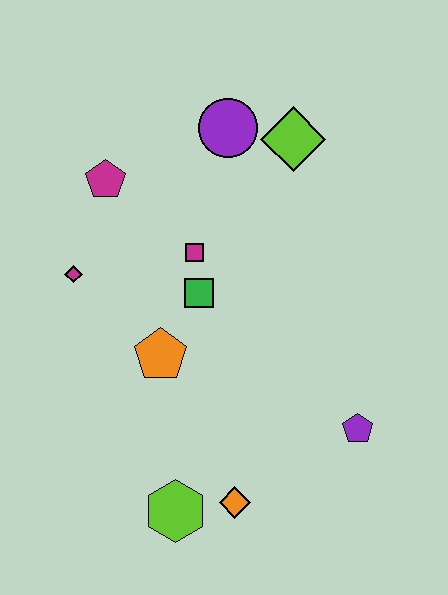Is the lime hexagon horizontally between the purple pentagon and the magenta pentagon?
Yes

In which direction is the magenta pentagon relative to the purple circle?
The magenta pentagon is to the left of the purple circle.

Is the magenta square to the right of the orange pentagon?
Yes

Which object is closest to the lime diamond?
The purple circle is closest to the lime diamond.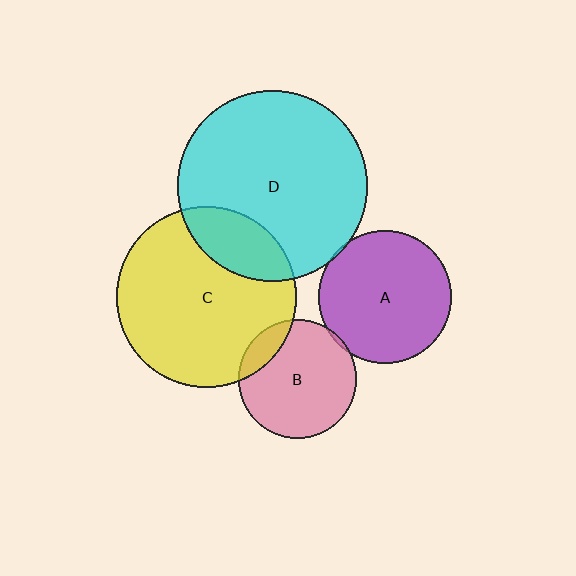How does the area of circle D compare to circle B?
Approximately 2.6 times.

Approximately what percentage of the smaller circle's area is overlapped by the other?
Approximately 5%.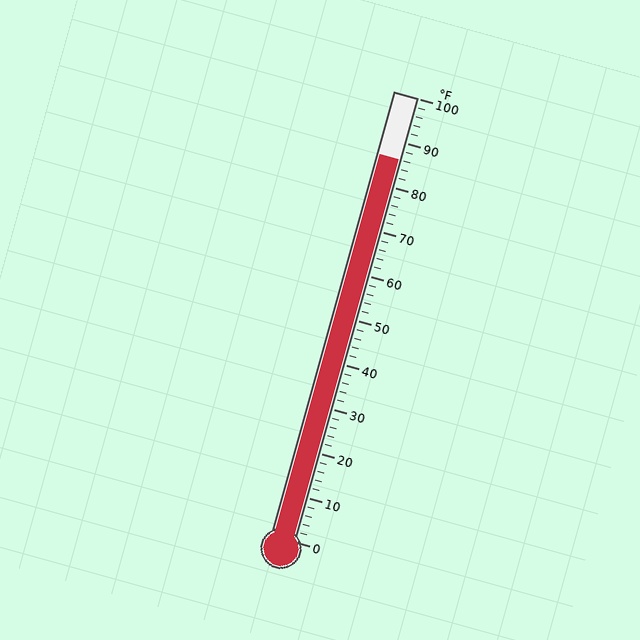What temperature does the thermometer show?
The thermometer shows approximately 86°F.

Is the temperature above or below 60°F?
The temperature is above 60°F.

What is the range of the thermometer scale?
The thermometer scale ranges from 0°F to 100°F.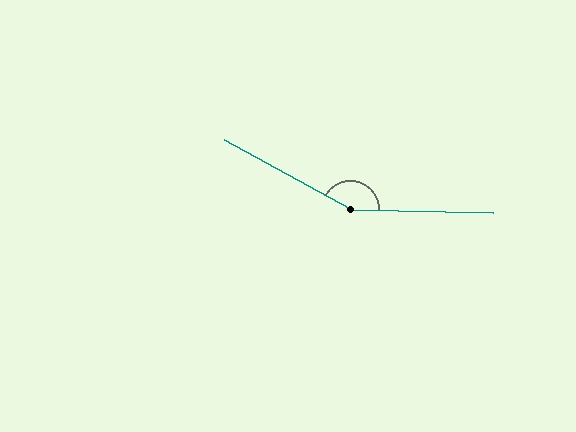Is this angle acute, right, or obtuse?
It is obtuse.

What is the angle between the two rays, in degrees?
Approximately 153 degrees.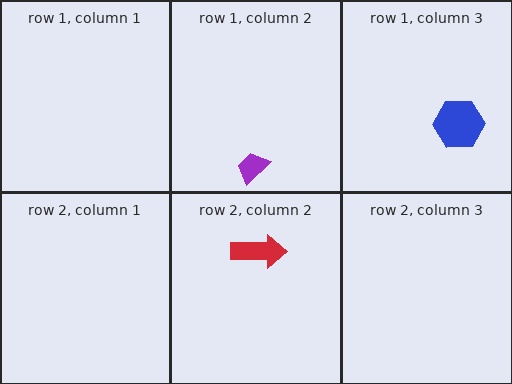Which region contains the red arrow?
The row 2, column 2 region.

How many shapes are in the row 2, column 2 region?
1.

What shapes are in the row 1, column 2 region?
The purple trapezoid.